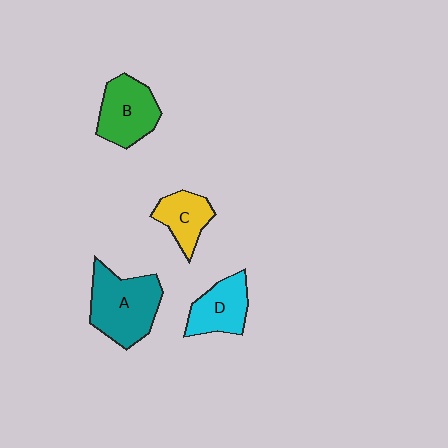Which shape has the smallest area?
Shape C (yellow).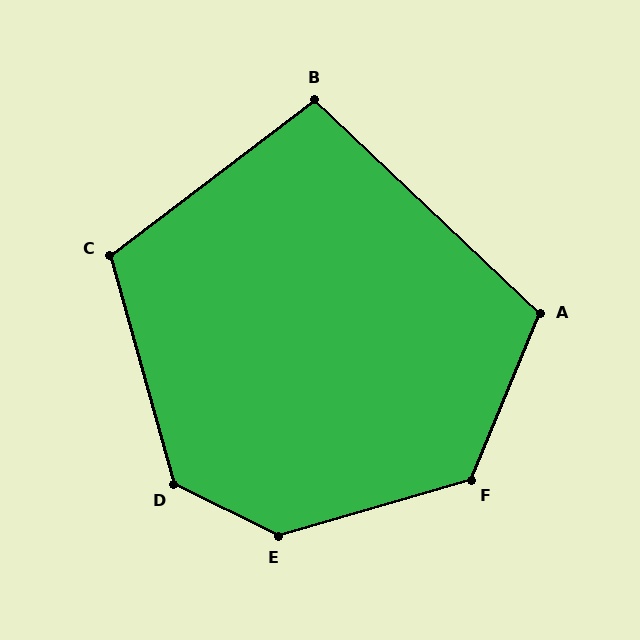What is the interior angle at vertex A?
Approximately 111 degrees (obtuse).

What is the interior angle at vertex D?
Approximately 132 degrees (obtuse).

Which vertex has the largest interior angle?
E, at approximately 137 degrees.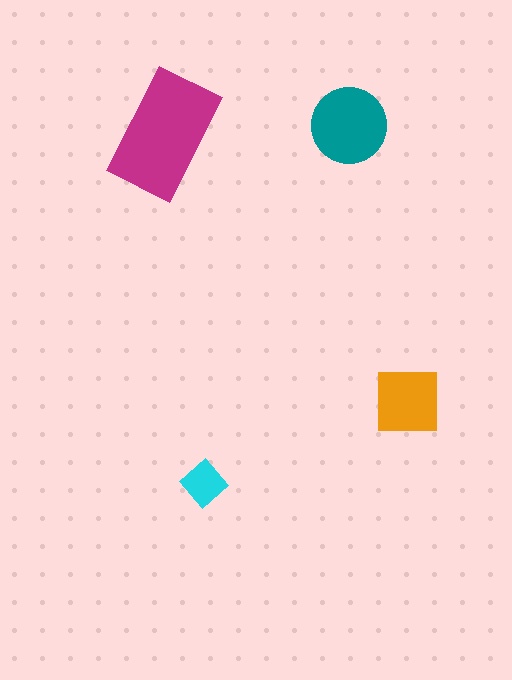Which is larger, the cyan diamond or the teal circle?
The teal circle.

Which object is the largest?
The magenta rectangle.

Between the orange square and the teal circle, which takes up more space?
The teal circle.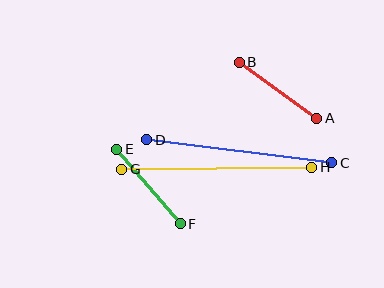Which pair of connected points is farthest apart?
Points G and H are farthest apart.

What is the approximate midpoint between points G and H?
The midpoint is at approximately (217, 168) pixels.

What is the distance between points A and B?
The distance is approximately 95 pixels.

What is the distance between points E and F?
The distance is approximately 98 pixels.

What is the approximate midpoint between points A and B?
The midpoint is at approximately (278, 90) pixels.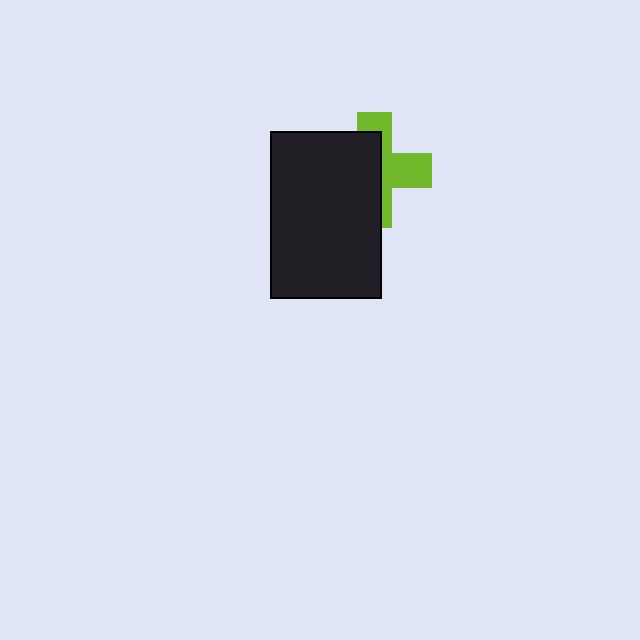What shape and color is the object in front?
The object in front is a black rectangle.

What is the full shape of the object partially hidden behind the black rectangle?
The partially hidden object is a lime cross.